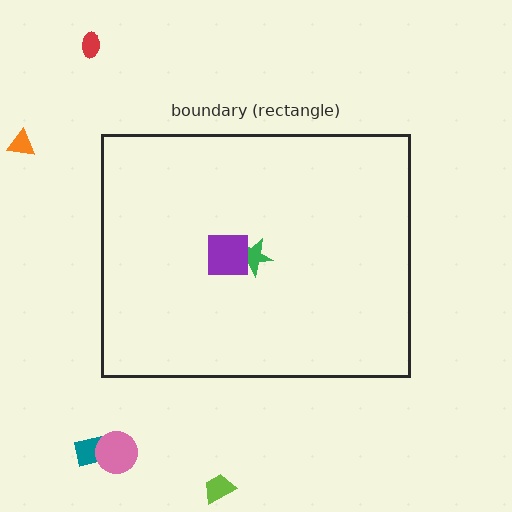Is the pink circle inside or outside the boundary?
Outside.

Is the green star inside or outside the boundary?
Inside.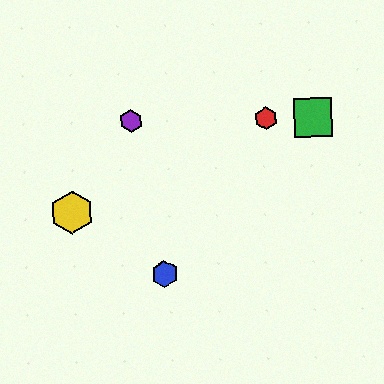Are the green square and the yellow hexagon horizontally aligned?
No, the green square is at y≈117 and the yellow hexagon is at y≈213.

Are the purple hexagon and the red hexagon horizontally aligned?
Yes, both are at y≈121.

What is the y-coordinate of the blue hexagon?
The blue hexagon is at y≈274.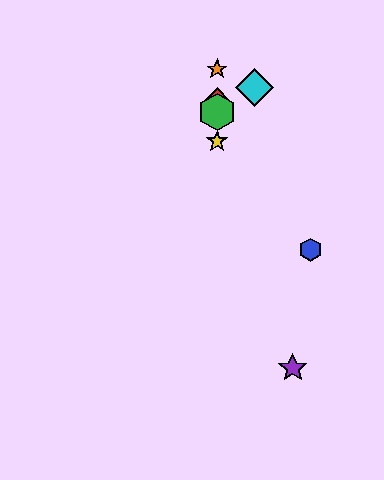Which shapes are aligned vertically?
The red diamond, the green hexagon, the yellow star, the orange star are aligned vertically.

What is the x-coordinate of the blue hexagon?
The blue hexagon is at x≈310.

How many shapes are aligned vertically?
4 shapes (the red diamond, the green hexagon, the yellow star, the orange star) are aligned vertically.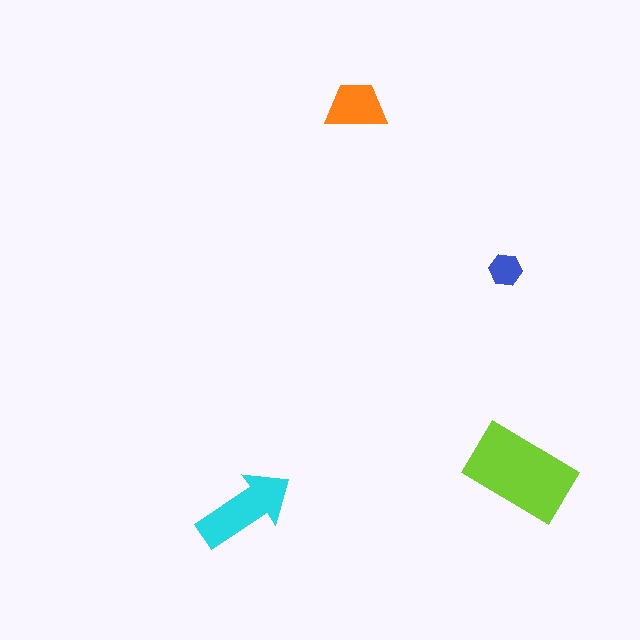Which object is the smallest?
The blue hexagon.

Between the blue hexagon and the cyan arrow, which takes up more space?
The cyan arrow.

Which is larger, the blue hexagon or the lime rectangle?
The lime rectangle.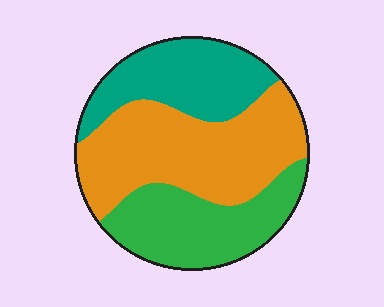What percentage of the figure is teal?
Teal takes up between a sixth and a third of the figure.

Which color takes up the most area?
Orange, at roughly 45%.